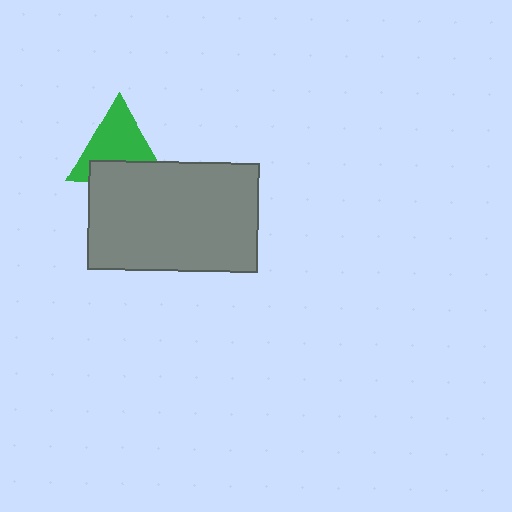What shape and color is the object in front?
The object in front is a gray rectangle.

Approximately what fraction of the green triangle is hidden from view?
Roughly 35% of the green triangle is hidden behind the gray rectangle.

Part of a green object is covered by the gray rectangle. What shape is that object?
It is a triangle.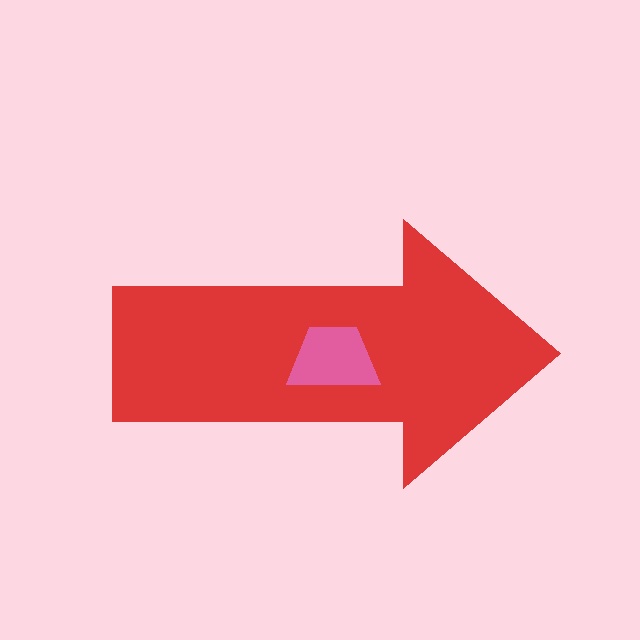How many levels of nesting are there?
2.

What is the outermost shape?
The red arrow.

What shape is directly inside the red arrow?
The pink trapezoid.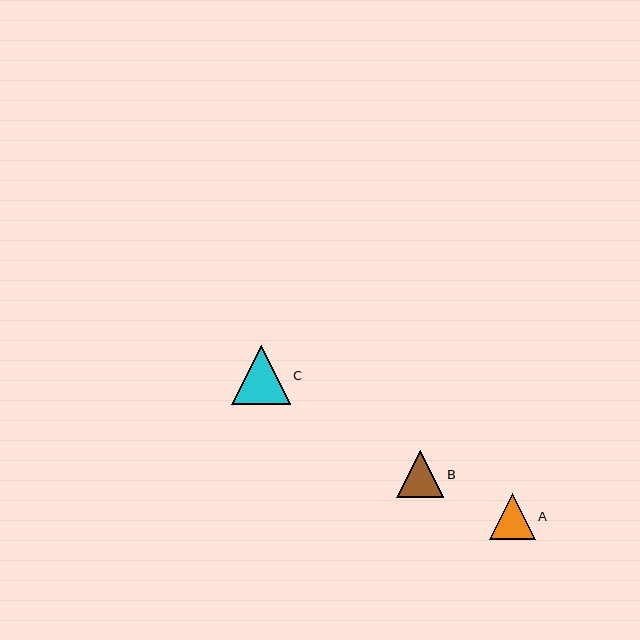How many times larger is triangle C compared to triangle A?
Triangle C is approximately 1.3 times the size of triangle A.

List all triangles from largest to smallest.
From largest to smallest: C, B, A.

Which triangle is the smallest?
Triangle A is the smallest with a size of approximately 46 pixels.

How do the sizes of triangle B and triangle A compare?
Triangle B and triangle A are approximately the same size.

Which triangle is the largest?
Triangle C is the largest with a size of approximately 59 pixels.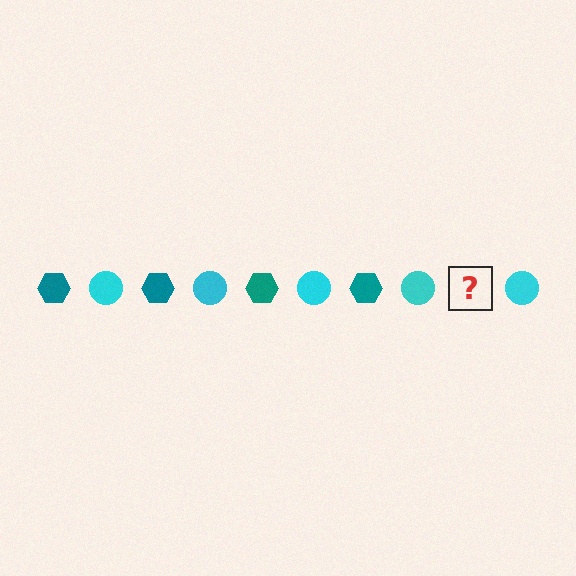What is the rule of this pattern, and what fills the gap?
The rule is that the pattern alternates between teal hexagon and cyan circle. The gap should be filled with a teal hexagon.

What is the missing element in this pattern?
The missing element is a teal hexagon.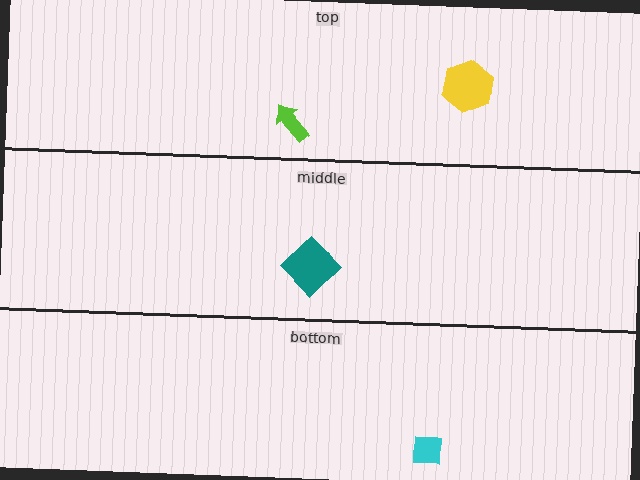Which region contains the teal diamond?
The middle region.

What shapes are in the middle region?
The teal diamond.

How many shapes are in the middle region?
1.